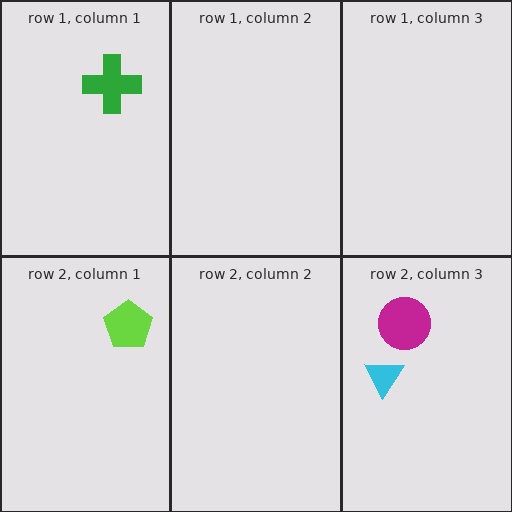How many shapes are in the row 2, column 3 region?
2.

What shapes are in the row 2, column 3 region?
The cyan triangle, the magenta circle.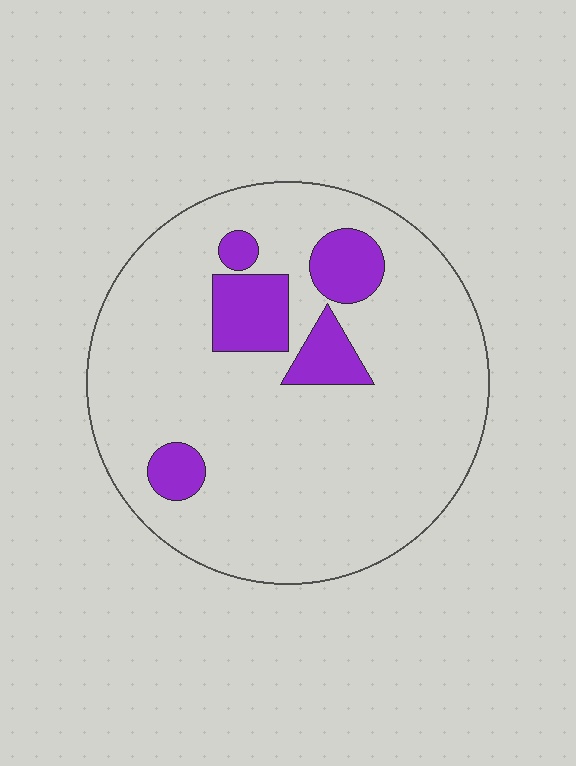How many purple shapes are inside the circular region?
5.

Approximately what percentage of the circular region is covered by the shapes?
Approximately 15%.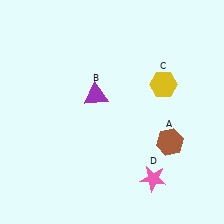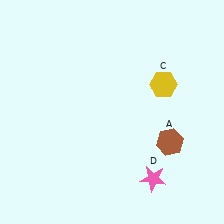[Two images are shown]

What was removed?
The purple triangle (B) was removed in Image 2.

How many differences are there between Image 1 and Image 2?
There is 1 difference between the two images.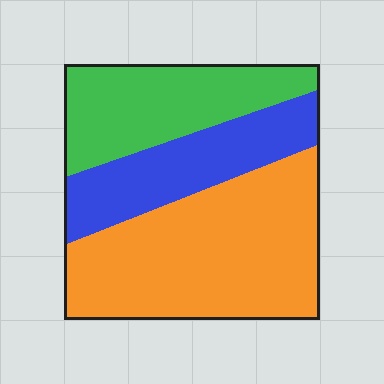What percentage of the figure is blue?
Blue takes up about one quarter (1/4) of the figure.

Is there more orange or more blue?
Orange.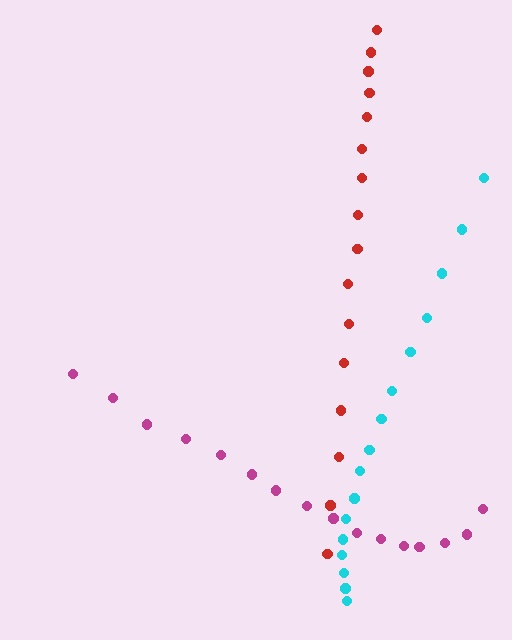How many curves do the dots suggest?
There are 3 distinct paths.